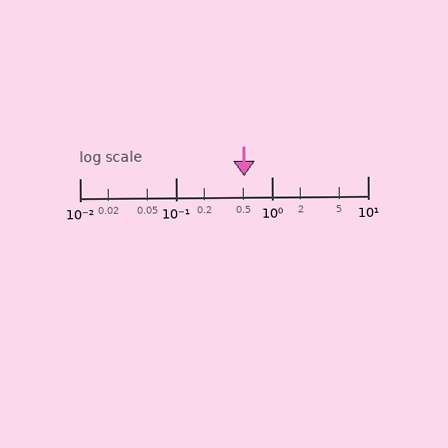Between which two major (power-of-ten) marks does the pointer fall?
The pointer is between 0.1 and 1.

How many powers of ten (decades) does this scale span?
The scale spans 3 decades, from 0.01 to 10.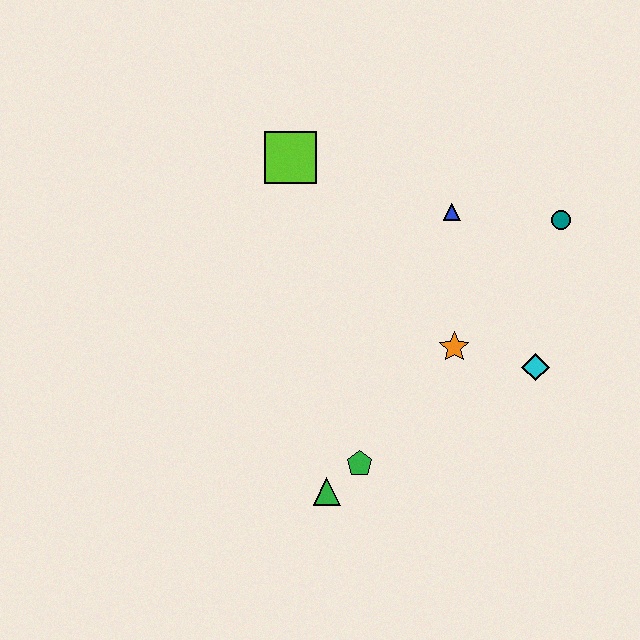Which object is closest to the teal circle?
The blue triangle is closest to the teal circle.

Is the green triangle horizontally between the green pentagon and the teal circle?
No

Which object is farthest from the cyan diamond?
The lime square is farthest from the cyan diamond.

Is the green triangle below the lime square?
Yes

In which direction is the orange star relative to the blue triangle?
The orange star is below the blue triangle.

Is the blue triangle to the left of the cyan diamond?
Yes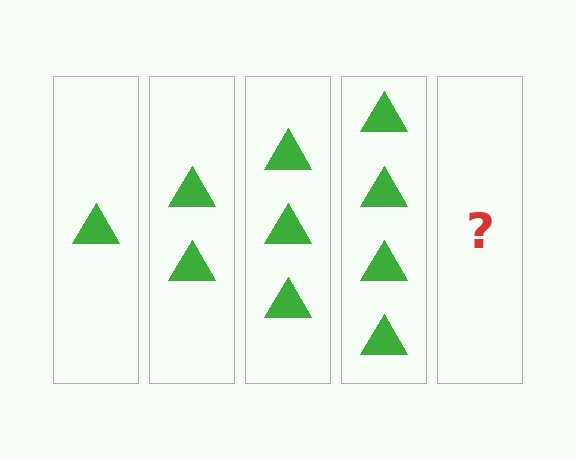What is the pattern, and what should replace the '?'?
The pattern is that each step adds one more triangle. The '?' should be 5 triangles.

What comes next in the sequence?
The next element should be 5 triangles.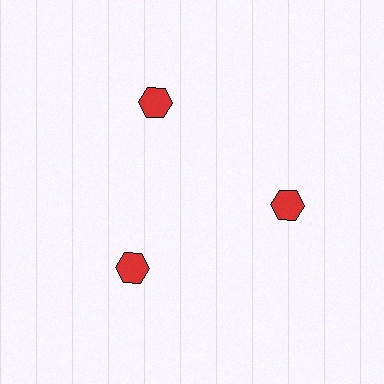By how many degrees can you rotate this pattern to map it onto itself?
The pattern maps onto itself every 120 degrees of rotation.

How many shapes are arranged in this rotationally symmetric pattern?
There are 3 shapes, arranged in 3 groups of 1.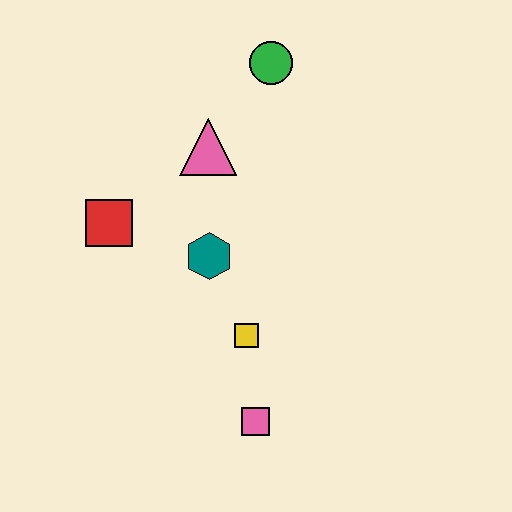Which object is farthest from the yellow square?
The green circle is farthest from the yellow square.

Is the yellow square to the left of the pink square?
Yes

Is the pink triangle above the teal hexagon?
Yes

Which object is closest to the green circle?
The pink triangle is closest to the green circle.